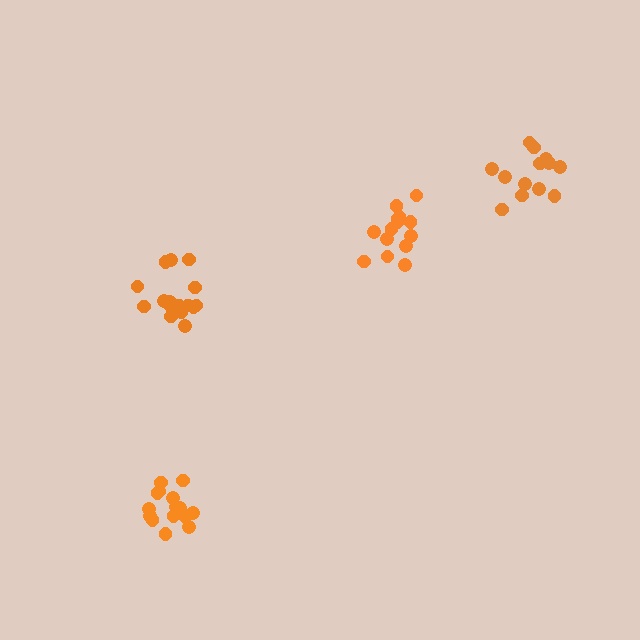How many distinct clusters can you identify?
There are 4 distinct clusters.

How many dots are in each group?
Group 1: 15 dots, Group 2: 18 dots, Group 3: 14 dots, Group 4: 13 dots (60 total).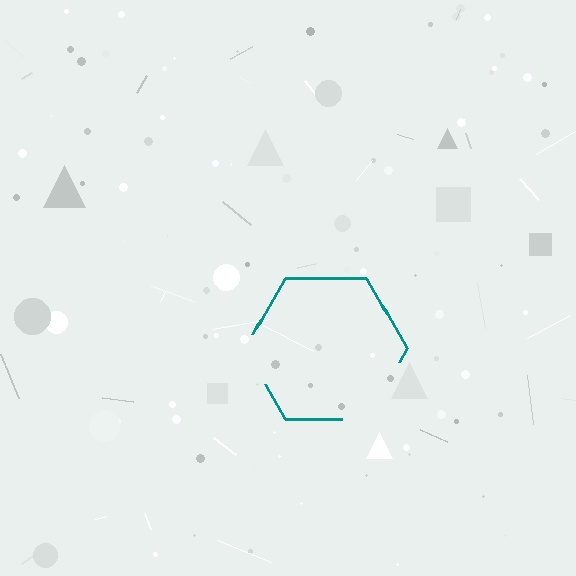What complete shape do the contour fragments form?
The contour fragments form a hexagon.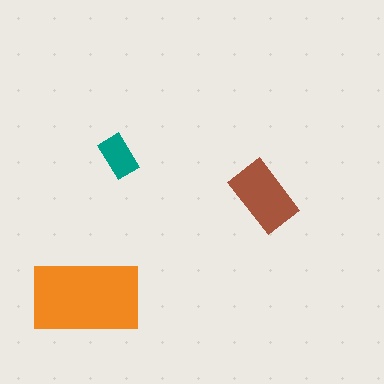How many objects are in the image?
There are 3 objects in the image.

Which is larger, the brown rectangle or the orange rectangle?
The orange one.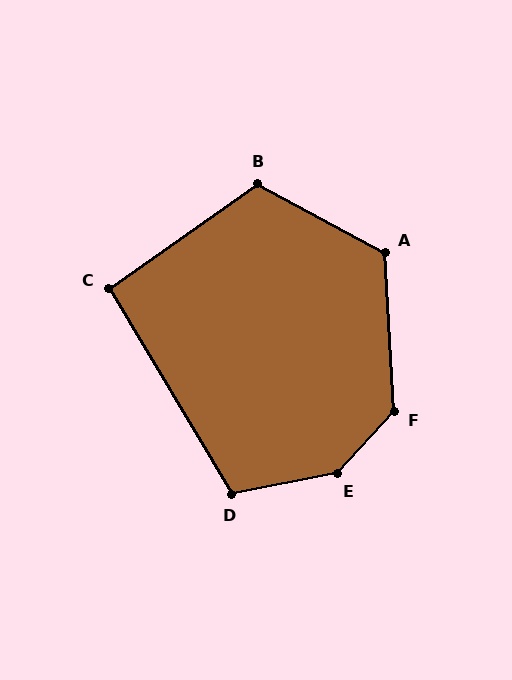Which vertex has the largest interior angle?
E, at approximately 144 degrees.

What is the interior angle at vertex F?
Approximately 134 degrees (obtuse).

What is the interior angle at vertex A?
Approximately 122 degrees (obtuse).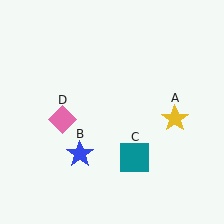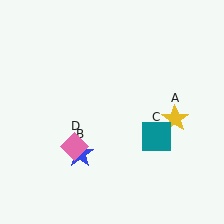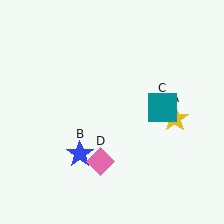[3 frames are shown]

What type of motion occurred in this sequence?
The teal square (object C), pink diamond (object D) rotated counterclockwise around the center of the scene.